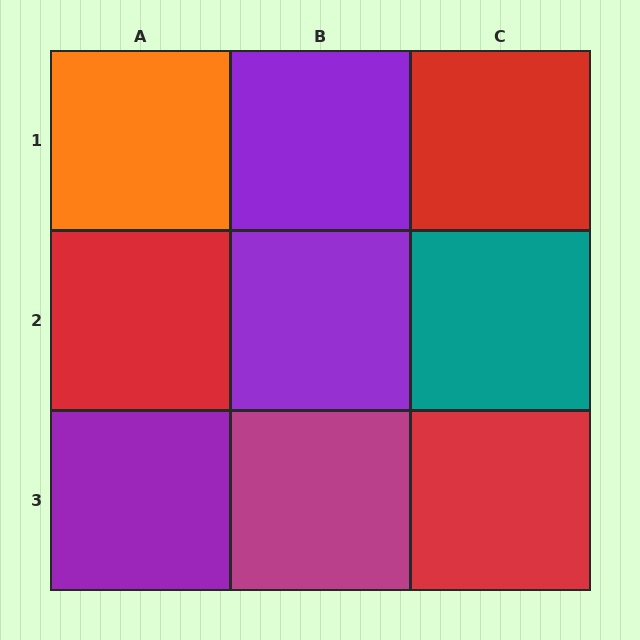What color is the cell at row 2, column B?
Purple.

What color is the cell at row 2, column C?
Teal.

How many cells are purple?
3 cells are purple.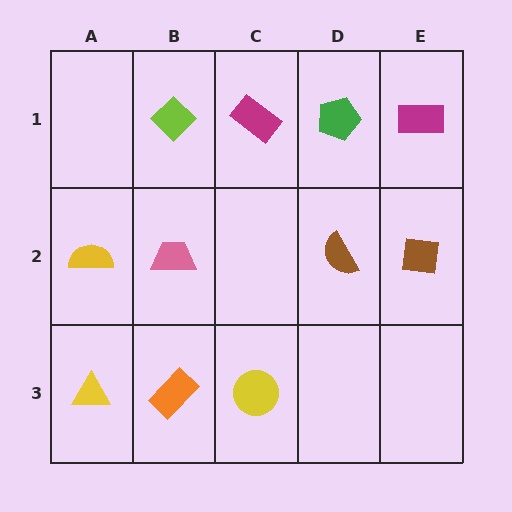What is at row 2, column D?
A brown semicircle.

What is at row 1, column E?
A magenta rectangle.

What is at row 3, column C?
A yellow circle.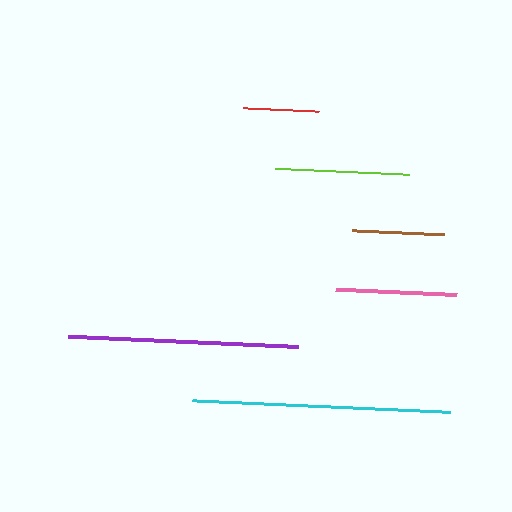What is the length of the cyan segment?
The cyan segment is approximately 258 pixels long.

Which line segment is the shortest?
The red line is the shortest at approximately 76 pixels.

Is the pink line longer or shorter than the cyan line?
The cyan line is longer than the pink line.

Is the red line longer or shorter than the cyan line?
The cyan line is longer than the red line.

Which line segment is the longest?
The cyan line is the longest at approximately 258 pixels.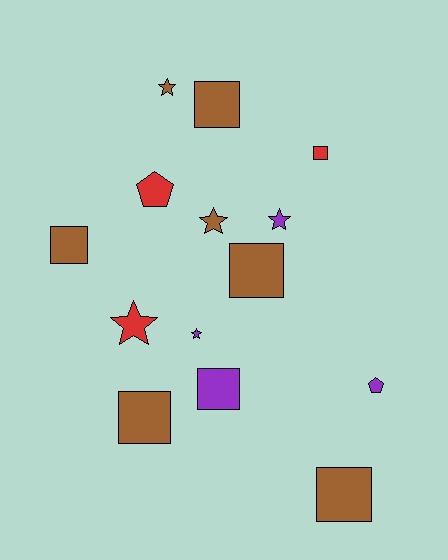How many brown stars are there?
There are 2 brown stars.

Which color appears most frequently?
Brown, with 7 objects.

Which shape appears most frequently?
Square, with 7 objects.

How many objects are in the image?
There are 14 objects.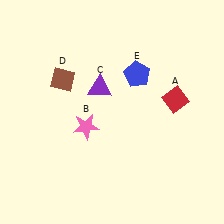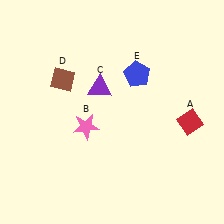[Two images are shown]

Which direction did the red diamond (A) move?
The red diamond (A) moved down.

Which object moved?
The red diamond (A) moved down.